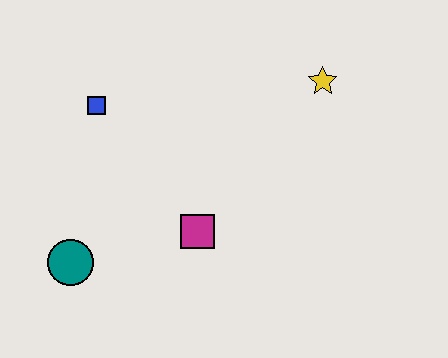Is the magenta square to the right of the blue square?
Yes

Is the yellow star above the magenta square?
Yes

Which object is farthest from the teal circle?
The yellow star is farthest from the teal circle.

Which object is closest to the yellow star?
The magenta square is closest to the yellow star.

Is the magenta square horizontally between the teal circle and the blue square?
No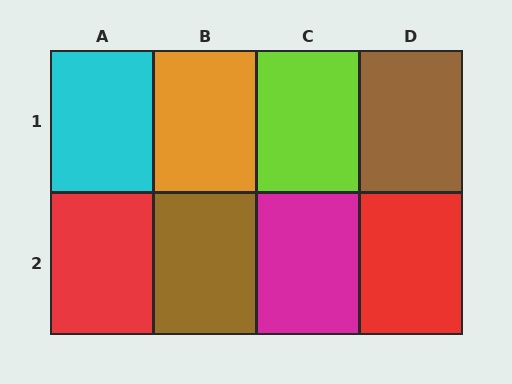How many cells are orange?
1 cell is orange.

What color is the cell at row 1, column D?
Brown.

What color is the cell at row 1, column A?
Cyan.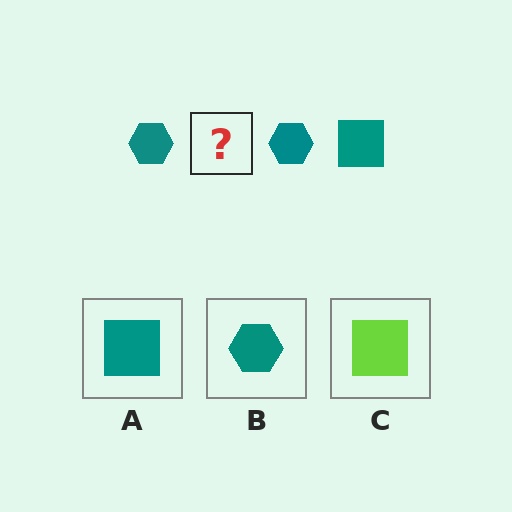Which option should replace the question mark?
Option A.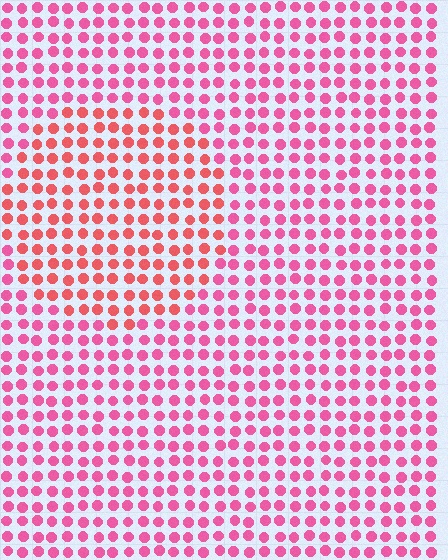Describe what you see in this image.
The image is filled with small pink elements in a uniform arrangement. A circle-shaped region is visible where the elements are tinted to a slightly different hue, forming a subtle color boundary.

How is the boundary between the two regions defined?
The boundary is defined purely by a slight shift in hue (about 27 degrees). Spacing, size, and orientation are identical on both sides.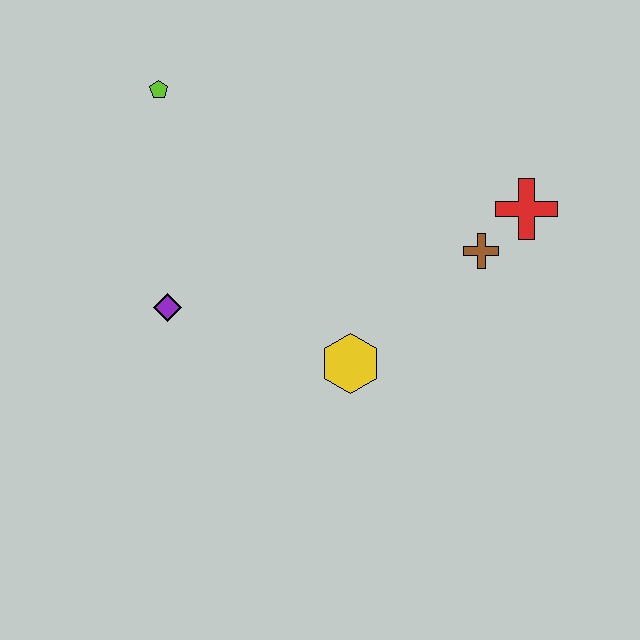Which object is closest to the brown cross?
The red cross is closest to the brown cross.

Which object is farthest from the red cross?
The lime pentagon is farthest from the red cross.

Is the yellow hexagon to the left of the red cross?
Yes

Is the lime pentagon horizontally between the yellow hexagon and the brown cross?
No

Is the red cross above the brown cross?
Yes